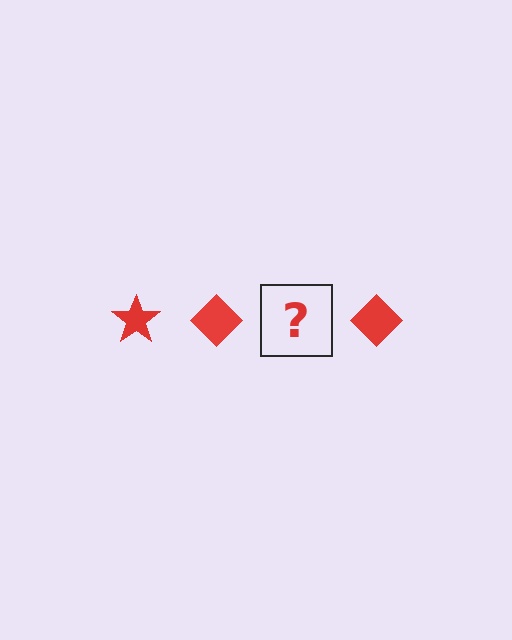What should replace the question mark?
The question mark should be replaced with a red star.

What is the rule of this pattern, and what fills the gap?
The rule is that the pattern cycles through star, diamond shapes in red. The gap should be filled with a red star.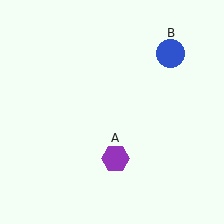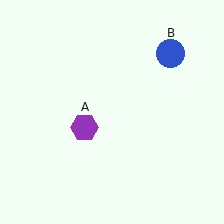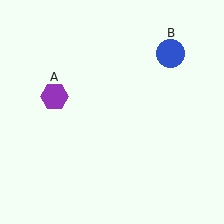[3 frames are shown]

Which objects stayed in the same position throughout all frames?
Blue circle (object B) remained stationary.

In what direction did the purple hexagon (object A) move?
The purple hexagon (object A) moved up and to the left.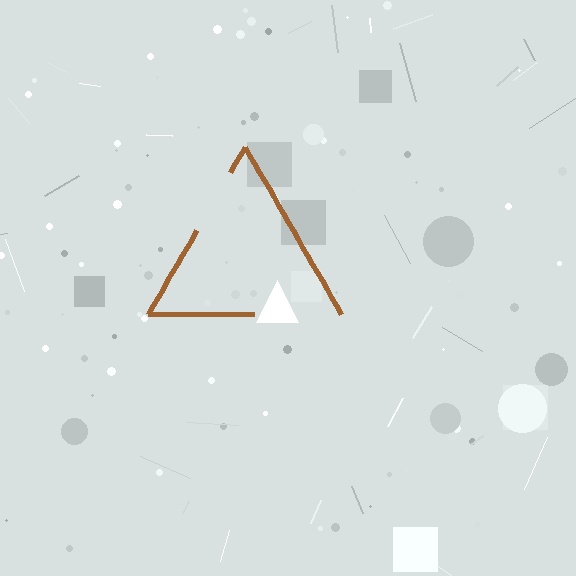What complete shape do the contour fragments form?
The contour fragments form a triangle.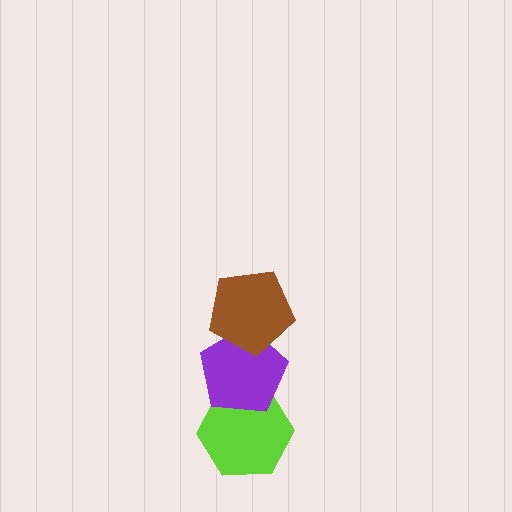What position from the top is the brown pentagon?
The brown pentagon is 1st from the top.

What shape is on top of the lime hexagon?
The purple pentagon is on top of the lime hexagon.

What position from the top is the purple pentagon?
The purple pentagon is 2nd from the top.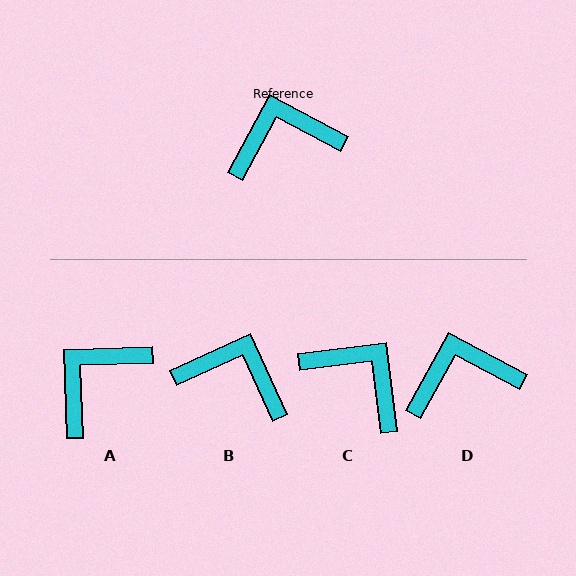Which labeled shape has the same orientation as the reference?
D.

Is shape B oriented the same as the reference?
No, it is off by about 37 degrees.